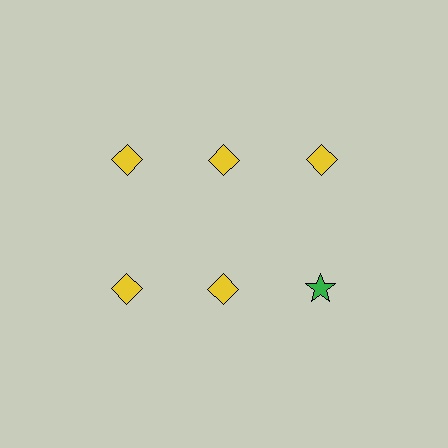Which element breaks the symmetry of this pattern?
The green star in the second row, center column breaks the symmetry. All other shapes are yellow diamonds.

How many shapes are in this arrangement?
There are 6 shapes arranged in a grid pattern.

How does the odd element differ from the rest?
It differs in both color (green instead of yellow) and shape (star instead of diamond).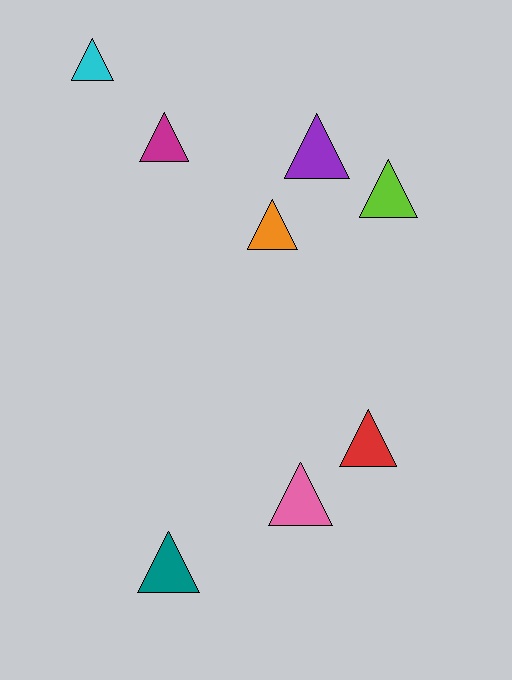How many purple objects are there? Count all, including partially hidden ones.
There is 1 purple object.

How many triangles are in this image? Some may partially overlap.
There are 8 triangles.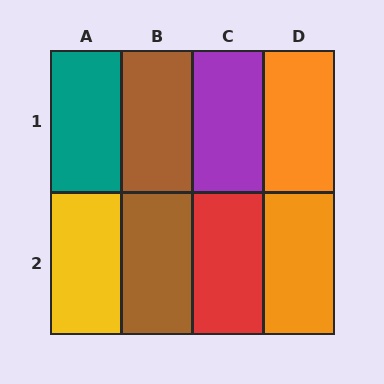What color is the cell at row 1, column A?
Teal.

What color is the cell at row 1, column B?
Brown.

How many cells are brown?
2 cells are brown.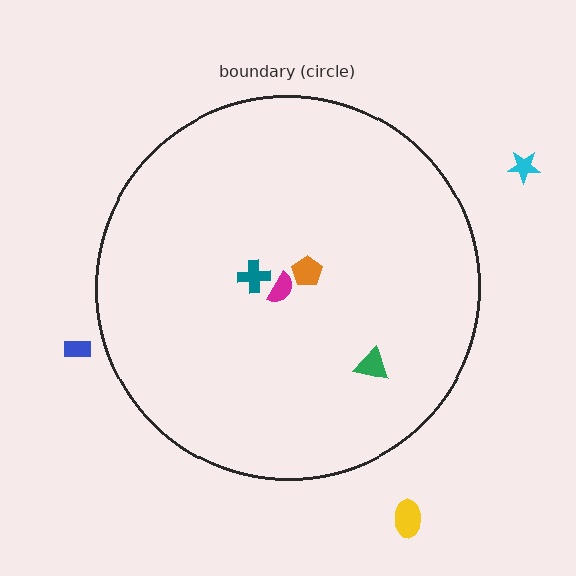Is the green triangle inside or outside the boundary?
Inside.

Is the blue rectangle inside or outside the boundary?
Outside.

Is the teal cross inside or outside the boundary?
Inside.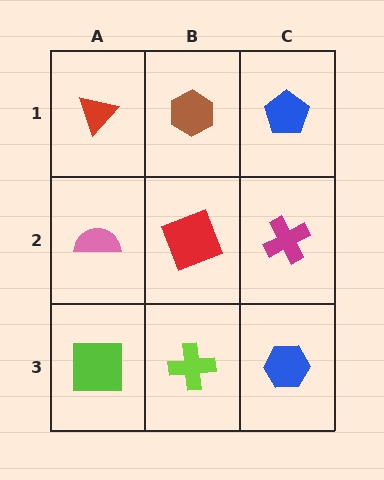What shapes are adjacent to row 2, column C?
A blue pentagon (row 1, column C), a blue hexagon (row 3, column C), a red square (row 2, column B).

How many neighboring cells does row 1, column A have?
2.